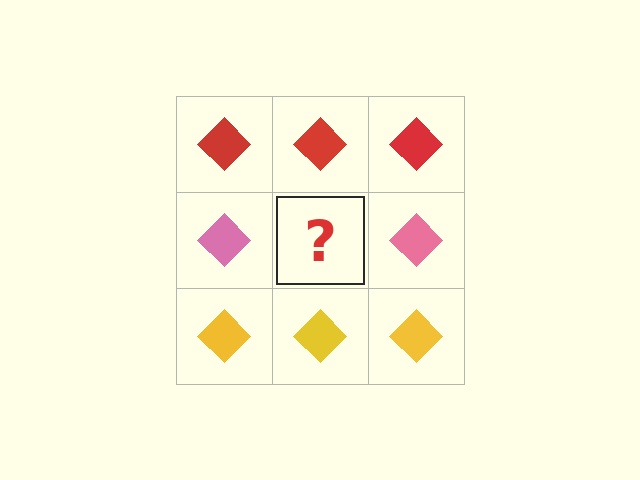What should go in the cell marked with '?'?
The missing cell should contain a pink diamond.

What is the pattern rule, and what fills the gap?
The rule is that each row has a consistent color. The gap should be filled with a pink diamond.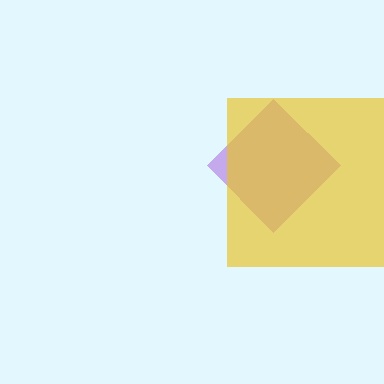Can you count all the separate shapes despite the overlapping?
Yes, there are 2 separate shapes.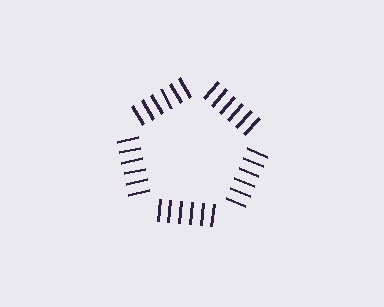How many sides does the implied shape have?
5 sides — the line-ends trace a pentagon.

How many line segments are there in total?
30 — 6 along each of the 5 edges.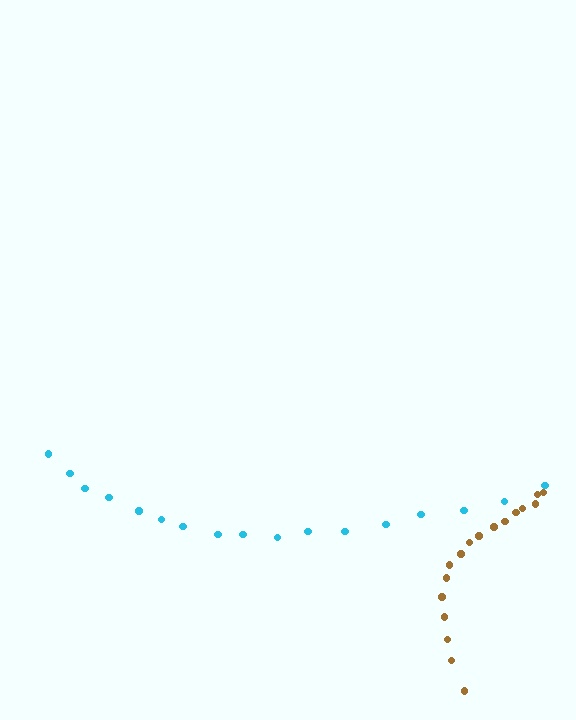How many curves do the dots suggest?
There are 2 distinct paths.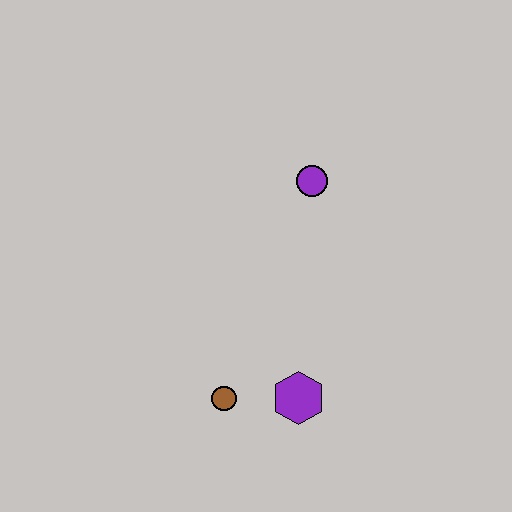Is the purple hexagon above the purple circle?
No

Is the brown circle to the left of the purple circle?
Yes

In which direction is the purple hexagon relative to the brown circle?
The purple hexagon is to the right of the brown circle.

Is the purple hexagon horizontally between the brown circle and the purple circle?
Yes